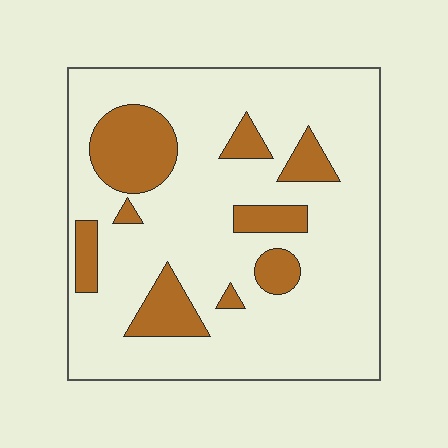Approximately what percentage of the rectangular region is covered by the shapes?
Approximately 20%.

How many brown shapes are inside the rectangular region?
9.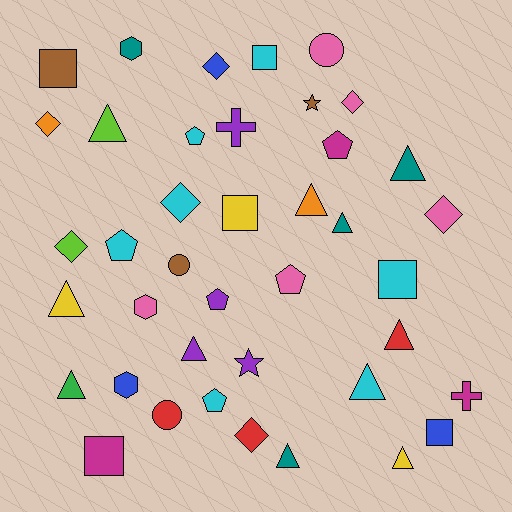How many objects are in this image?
There are 40 objects.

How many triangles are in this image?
There are 11 triangles.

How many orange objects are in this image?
There are 2 orange objects.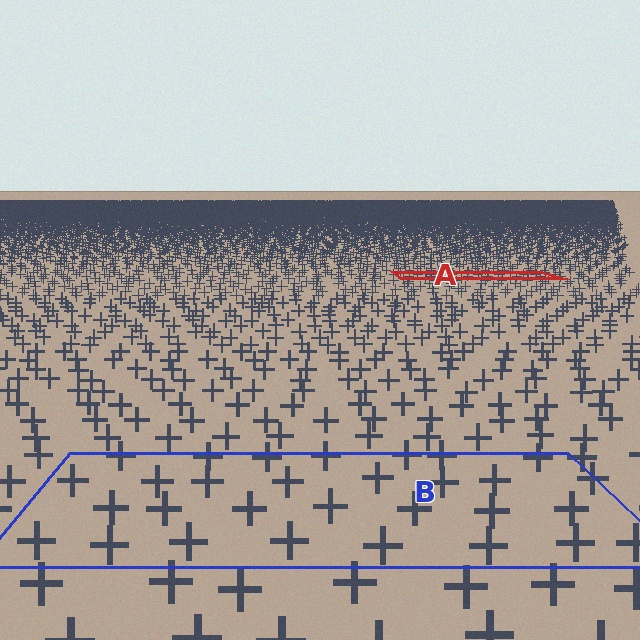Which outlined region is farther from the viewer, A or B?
Region A is farther from the viewer — the texture elements inside it appear smaller and more densely packed.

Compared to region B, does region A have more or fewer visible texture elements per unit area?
Region A has more texture elements per unit area — they are packed more densely because it is farther away.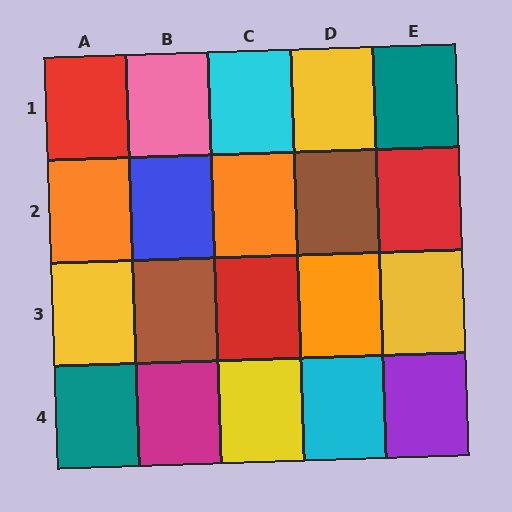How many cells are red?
3 cells are red.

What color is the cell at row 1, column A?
Red.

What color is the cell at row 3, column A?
Yellow.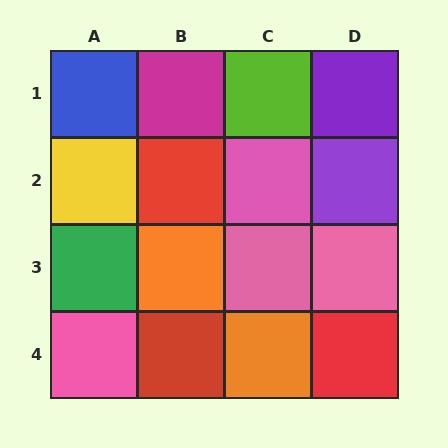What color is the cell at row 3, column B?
Orange.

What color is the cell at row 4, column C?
Orange.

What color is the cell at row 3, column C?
Pink.